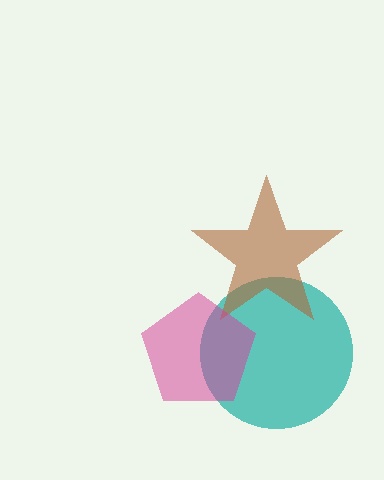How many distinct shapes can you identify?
There are 3 distinct shapes: a teal circle, a brown star, a magenta pentagon.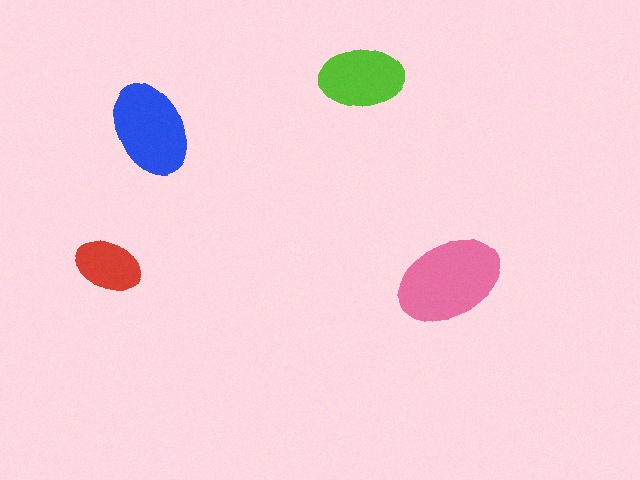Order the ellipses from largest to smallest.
the pink one, the blue one, the lime one, the red one.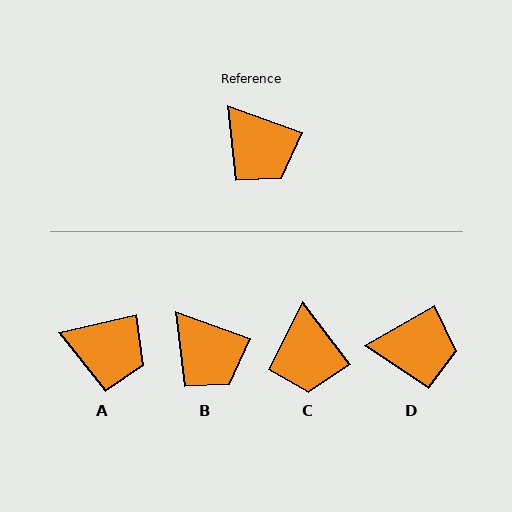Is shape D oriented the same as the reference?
No, it is off by about 50 degrees.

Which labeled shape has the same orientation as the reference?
B.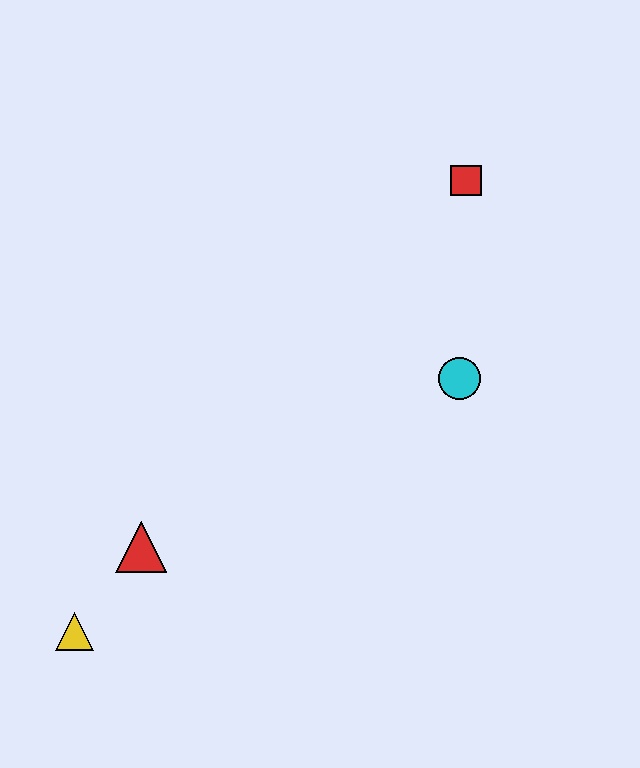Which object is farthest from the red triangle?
The red square is farthest from the red triangle.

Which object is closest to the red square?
The cyan circle is closest to the red square.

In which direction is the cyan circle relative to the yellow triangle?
The cyan circle is to the right of the yellow triangle.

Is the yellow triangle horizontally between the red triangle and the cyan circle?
No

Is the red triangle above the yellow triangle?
Yes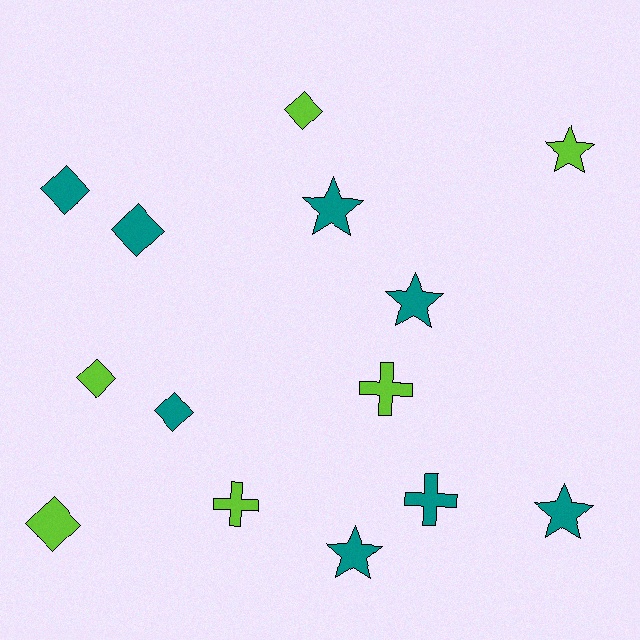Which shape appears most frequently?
Diamond, with 6 objects.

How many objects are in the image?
There are 14 objects.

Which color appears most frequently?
Teal, with 8 objects.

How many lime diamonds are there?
There are 3 lime diamonds.